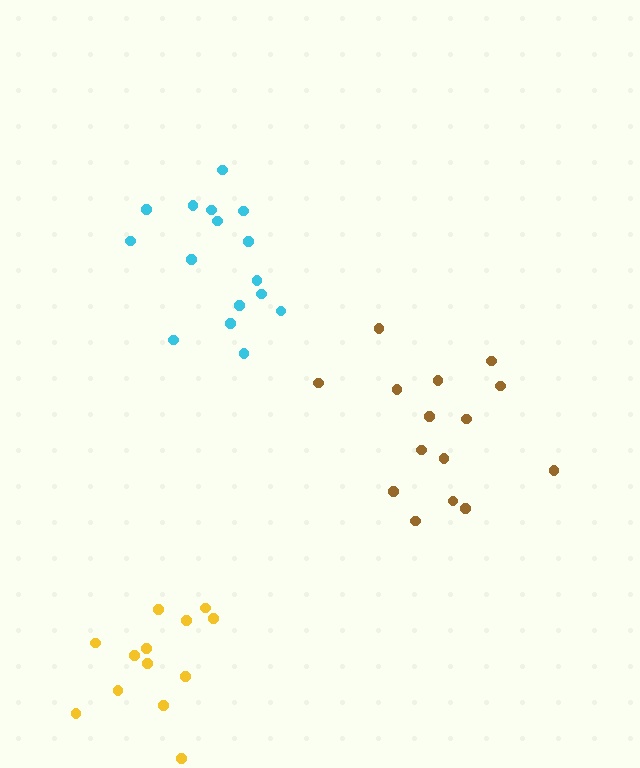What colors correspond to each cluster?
The clusters are colored: brown, cyan, yellow.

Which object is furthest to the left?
The yellow cluster is leftmost.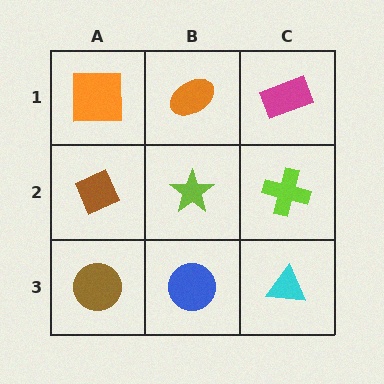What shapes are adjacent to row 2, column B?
An orange ellipse (row 1, column B), a blue circle (row 3, column B), a brown diamond (row 2, column A), a lime cross (row 2, column C).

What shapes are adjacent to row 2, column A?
An orange square (row 1, column A), a brown circle (row 3, column A), a lime star (row 2, column B).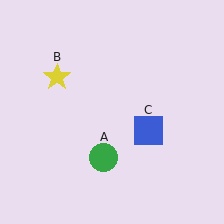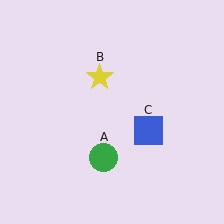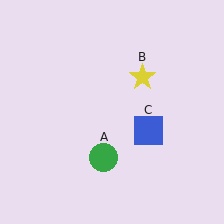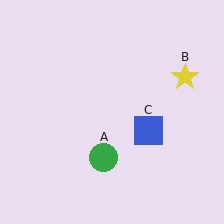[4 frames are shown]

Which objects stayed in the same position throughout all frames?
Green circle (object A) and blue square (object C) remained stationary.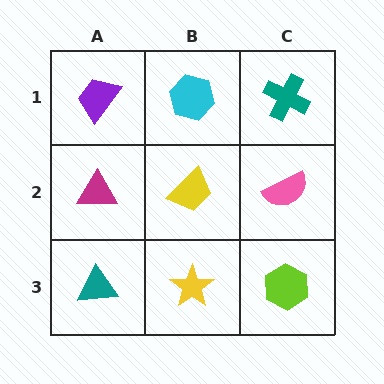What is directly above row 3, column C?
A pink semicircle.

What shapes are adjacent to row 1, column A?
A magenta triangle (row 2, column A), a cyan hexagon (row 1, column B).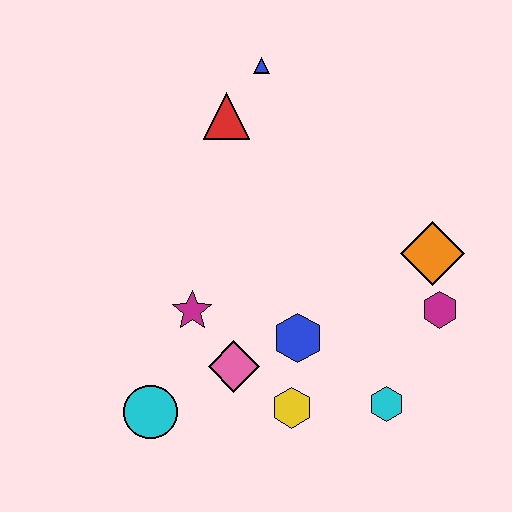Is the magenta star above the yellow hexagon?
Yes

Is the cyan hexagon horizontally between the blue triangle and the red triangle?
No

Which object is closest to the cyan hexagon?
The yellow hexagon is closest to the cyan hexagon.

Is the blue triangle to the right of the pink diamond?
Yes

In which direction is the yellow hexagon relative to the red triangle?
The yellow hexagon is below the red triangle.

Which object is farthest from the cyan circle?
The blue triangle is farthest from the cyan circle.